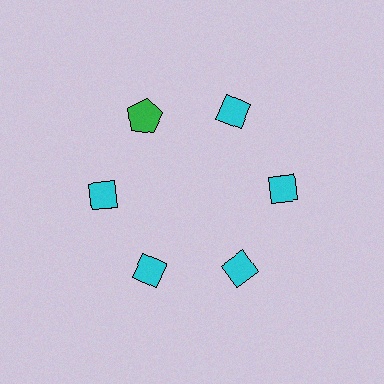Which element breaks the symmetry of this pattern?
The green pentagon at roughly the 11 o'clock position breaks the symmetry. All other shapes are cyan diamonds.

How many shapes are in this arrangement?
There are 6 shapes arranged in a ring pattern.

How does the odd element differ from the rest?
It differs in both color (green instead of cyan) and shape (pentagon instead of diamond).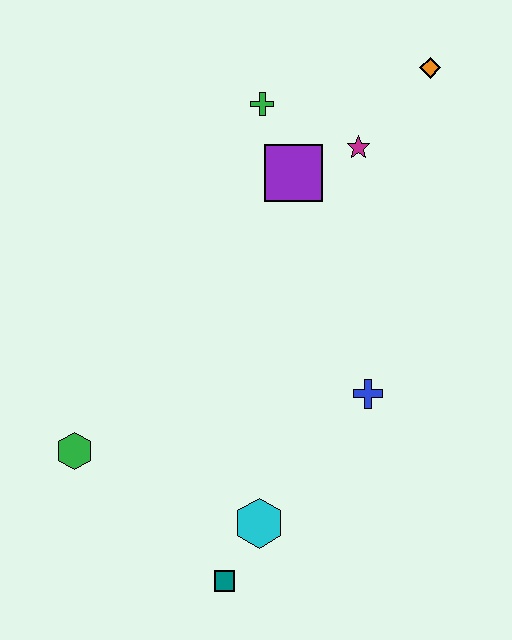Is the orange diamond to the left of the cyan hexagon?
No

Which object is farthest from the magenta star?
The teal square is farthest from the magenta star.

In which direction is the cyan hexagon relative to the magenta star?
The cyan hexagon is below the magenta star.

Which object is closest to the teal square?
The cyan hexagon is closest to the teal square.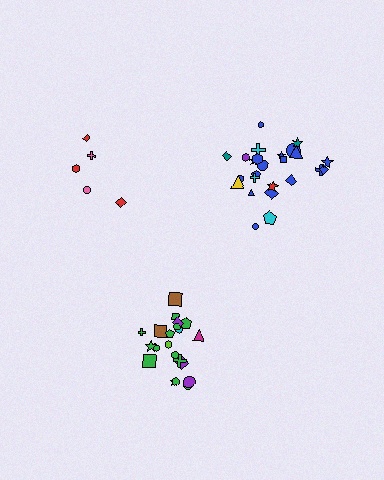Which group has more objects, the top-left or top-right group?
The top-right group.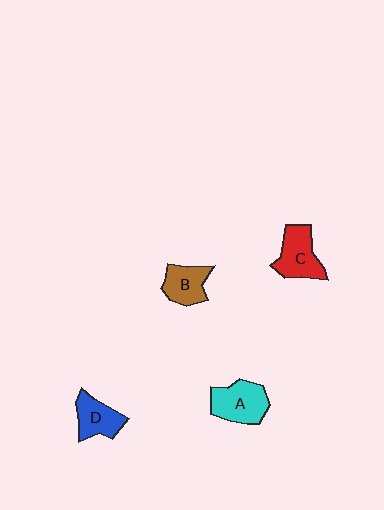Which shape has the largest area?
Shape A (cyan).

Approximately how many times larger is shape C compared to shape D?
Approximately 1.2 times.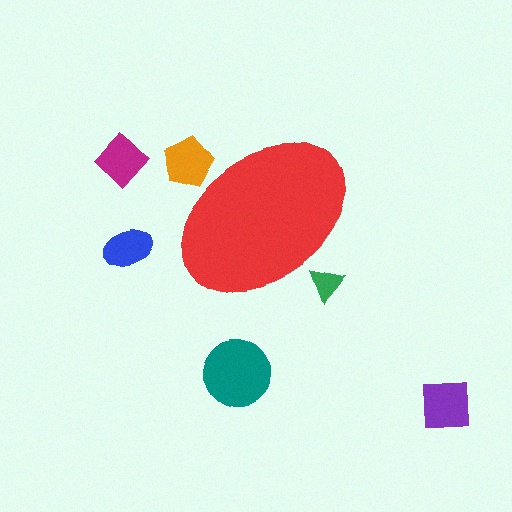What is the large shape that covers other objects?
A red ellipse.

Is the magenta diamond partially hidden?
No, the magenta diamond is fully visible.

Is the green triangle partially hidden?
Yes, the green triangle is partially hidden behind the red ellipse.